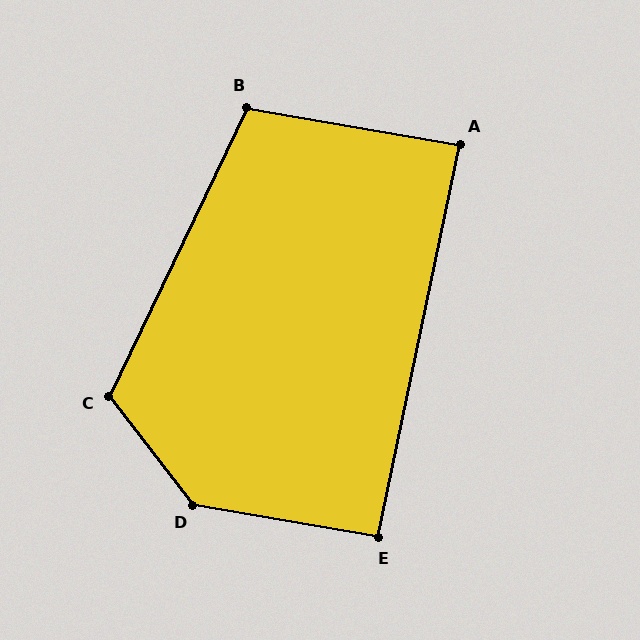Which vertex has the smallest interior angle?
A, at approximately 88 degrees.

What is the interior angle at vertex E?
Approximately 92 degrees (approximately right).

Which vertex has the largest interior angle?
D, at approximately 137 degrees.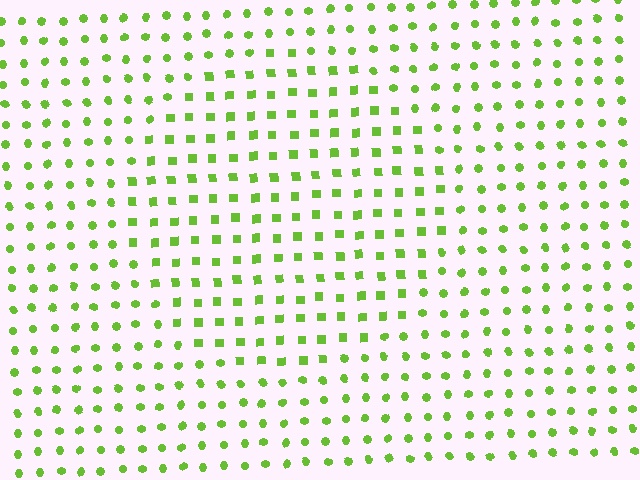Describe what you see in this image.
The image is filled with small lime elements arranged in a uniform grid. A circle-shaped region contains squares, while the surrounding area contains circles. The boundary is defined purely by the change in element shape.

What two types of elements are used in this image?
The image uses squares inside the circle region and circles outside it.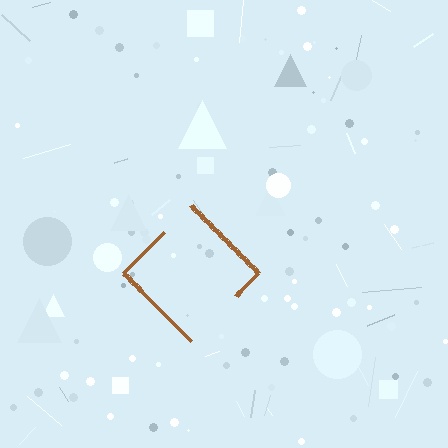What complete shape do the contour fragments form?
The contour fragments form a diamond.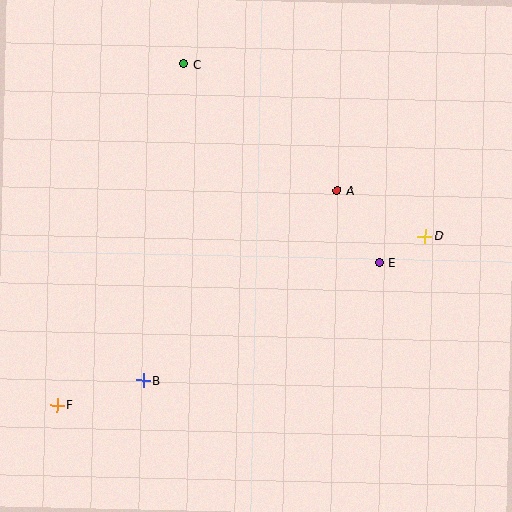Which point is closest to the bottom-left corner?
Point F is closest to the bottom-left corner.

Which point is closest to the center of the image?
Point A at (337, 191) is closest to the center.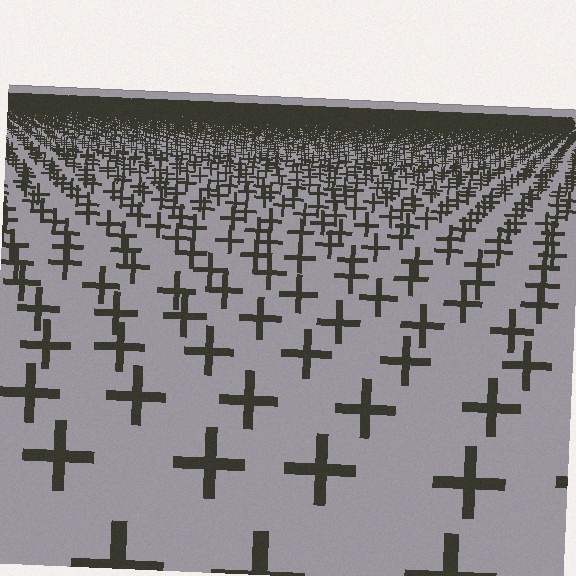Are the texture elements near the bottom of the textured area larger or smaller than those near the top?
Larger. Near the bottom, elements are closer to the viewer and appear at a bigger on-screen size.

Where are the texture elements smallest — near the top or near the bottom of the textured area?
Near the top.